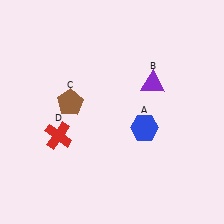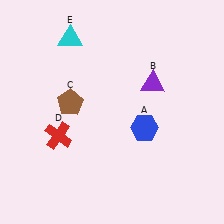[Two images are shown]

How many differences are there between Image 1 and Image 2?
There is 1 difference between the two images.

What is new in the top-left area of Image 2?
A cyan triangle (E) was added in the top-left area of Image 2.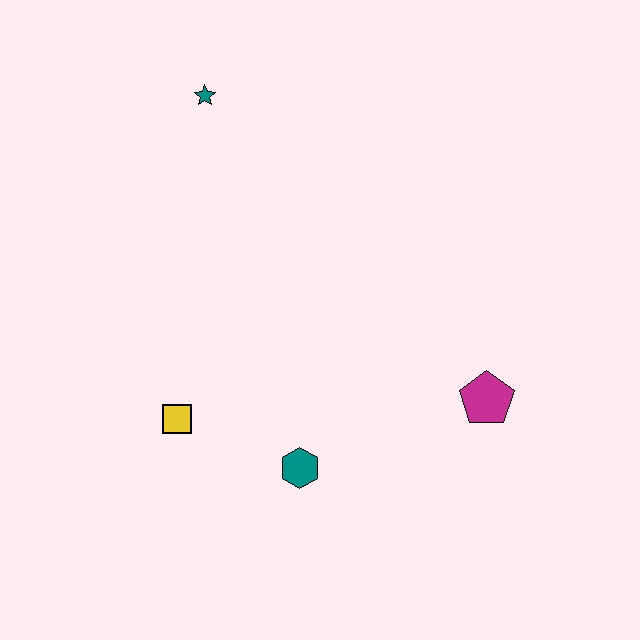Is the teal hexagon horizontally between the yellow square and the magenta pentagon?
Yes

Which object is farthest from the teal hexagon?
The teal star is farthest from the teal hexagon.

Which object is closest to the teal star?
The yellow square is closest to the teal star.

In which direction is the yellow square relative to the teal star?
The yellow square is below the teal star.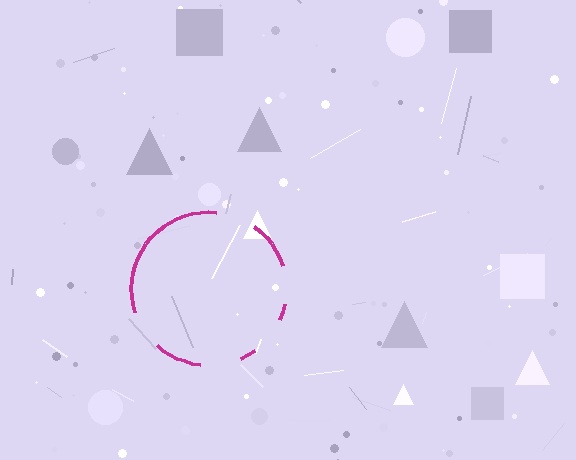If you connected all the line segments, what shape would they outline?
They would outline a circle.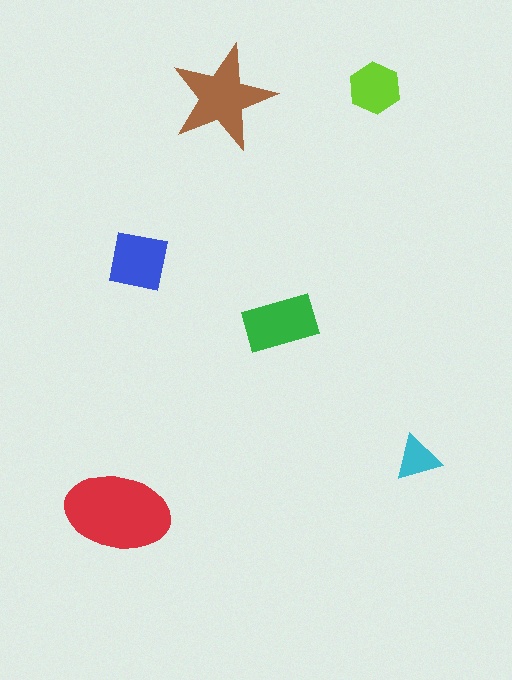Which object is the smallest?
The cyan triangle.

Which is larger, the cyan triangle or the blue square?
The blue square.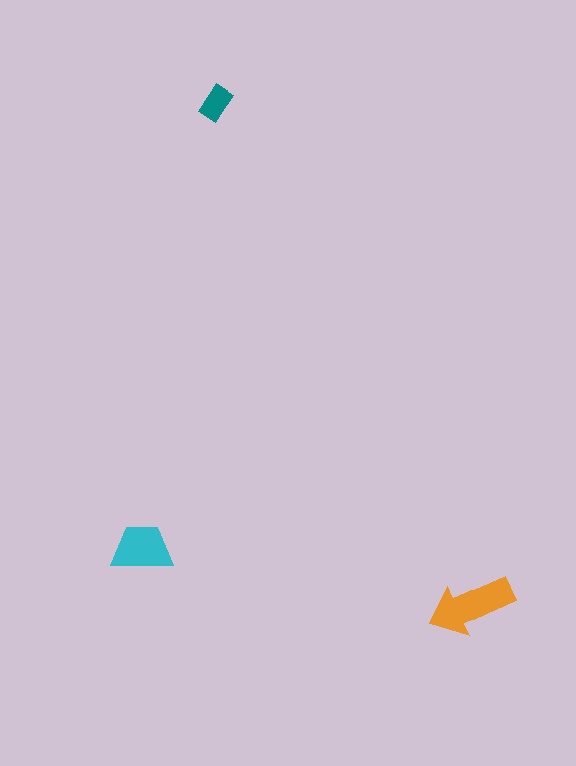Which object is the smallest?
The teal rectangle.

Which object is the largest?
The orange arrow.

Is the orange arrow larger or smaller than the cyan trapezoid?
Larger.